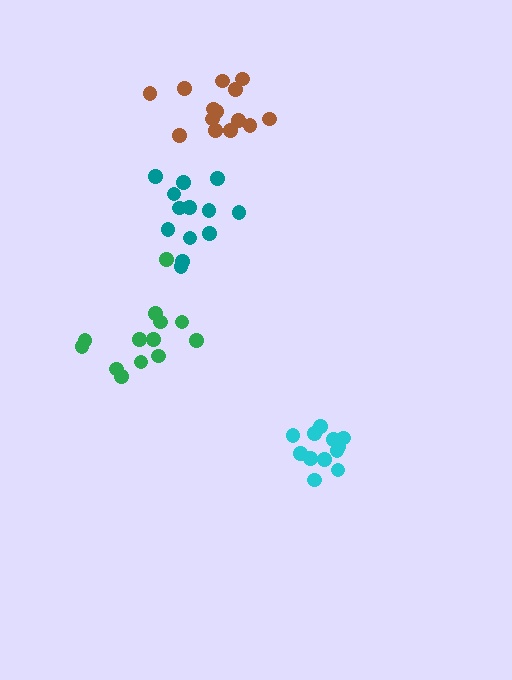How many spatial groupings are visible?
There are 4 spatial groupings.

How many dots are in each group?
Group 1: 15 dots, Group 2: 13 dots, Group 3: 13 dots, Group 4: 12 dots (53 total).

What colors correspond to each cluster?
The clusters are colored: brown, green, teal, cyan.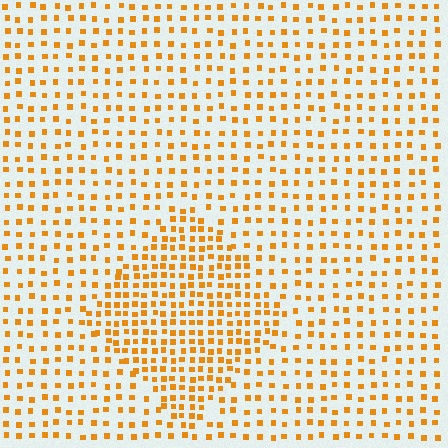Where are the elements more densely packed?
The elements are more densely packed inside the diamond boundary.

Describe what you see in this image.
The image contains small orange elements arranged at two different densities. A diamond-shaped region is visible where the elements are more densely packed than the surrounding area.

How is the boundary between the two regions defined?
The boundary is defined by a change in element density (approximately 1.8x ratio). All elements are the same color, size, and shape.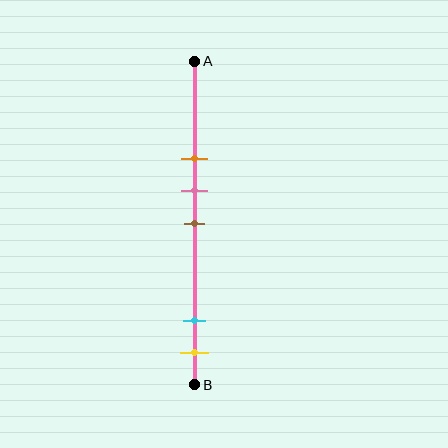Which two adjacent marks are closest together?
The pink and brown marks are the closest adjacent pair.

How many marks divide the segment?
There are 5 marks dividing the segment.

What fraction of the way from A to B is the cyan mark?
The cyan mark is approximately 80% (0.8) of the way from A to B.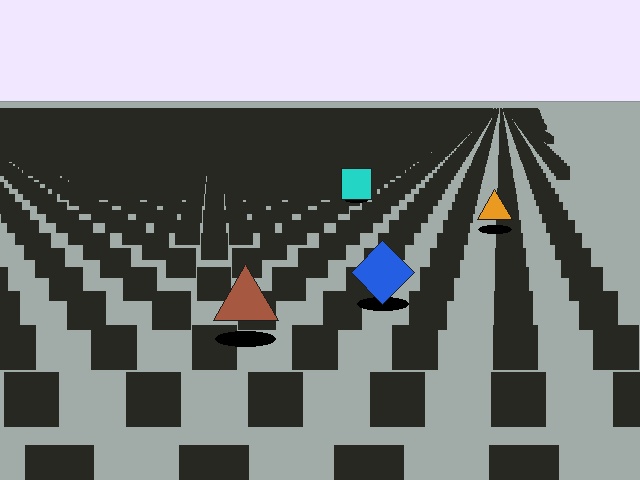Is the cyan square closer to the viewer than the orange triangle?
No. The orange triangle is closer — you can tell from the texture gradient: the ground texture is coarser near it.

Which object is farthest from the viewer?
The cyan square is farthest from the viewer. It appears smaller and the ground texture around it is denser.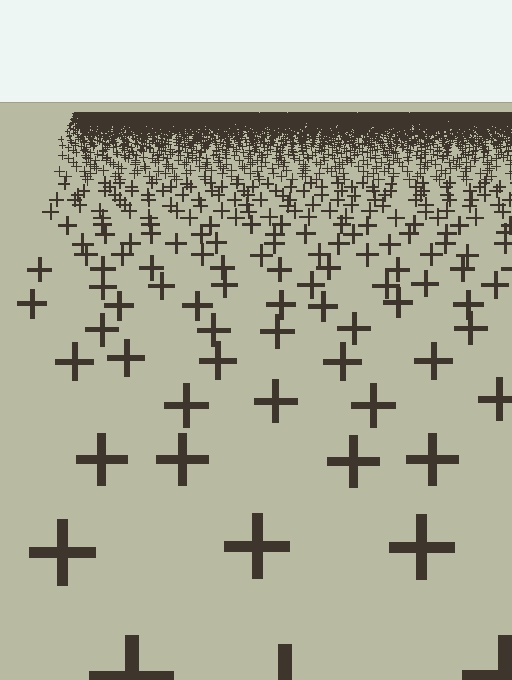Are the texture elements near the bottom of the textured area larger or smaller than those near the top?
Larger. Near the bottom, elements are closer to the viewer and appear at a bigger on-screen size.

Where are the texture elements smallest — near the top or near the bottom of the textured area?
Near the top.